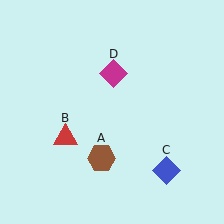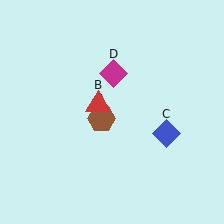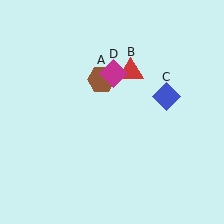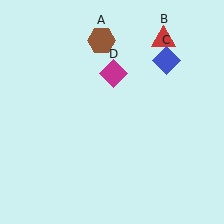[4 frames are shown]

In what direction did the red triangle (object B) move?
The red triangle (object B) moved up and to the right.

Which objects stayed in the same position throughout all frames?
Magenta diamond (object D) remained stationary.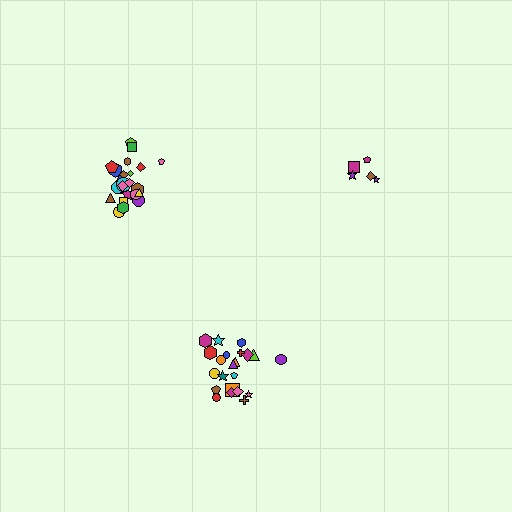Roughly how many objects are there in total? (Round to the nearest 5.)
Roughly 50 objects in total.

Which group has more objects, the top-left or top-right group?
The top-left group.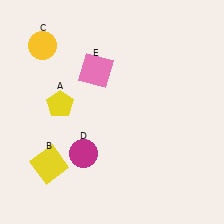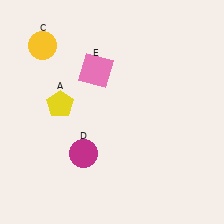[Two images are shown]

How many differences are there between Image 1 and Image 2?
There is 1 difference between the two images.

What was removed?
The yellow square (B) was removed in Image 2.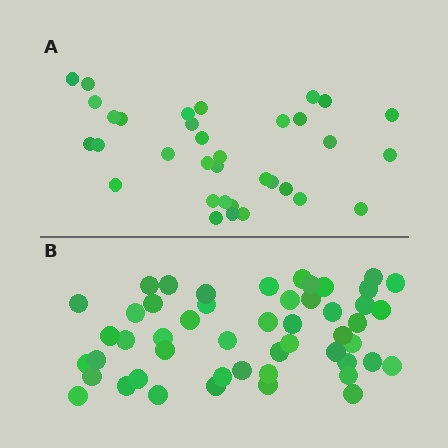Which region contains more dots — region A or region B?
Region B (the bottom region) has more dots.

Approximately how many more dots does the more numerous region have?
Region B has approximately 15 more dots than region A.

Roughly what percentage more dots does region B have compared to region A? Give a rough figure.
About 45% more.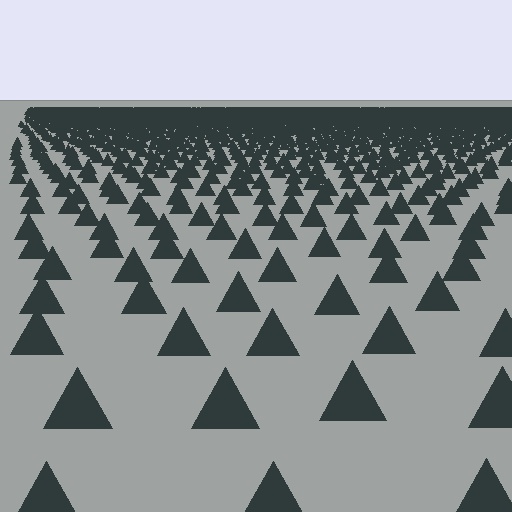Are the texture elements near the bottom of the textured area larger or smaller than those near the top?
Larger. Near the bottom, elements are closer to the viewer and appear at a bigger on-screen size.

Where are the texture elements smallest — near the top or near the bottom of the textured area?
Near the top.